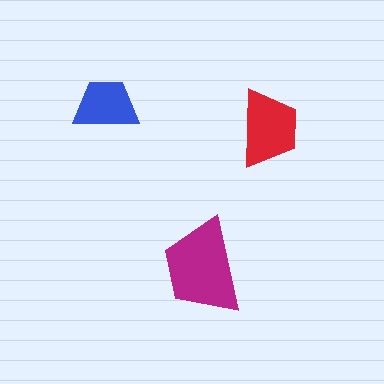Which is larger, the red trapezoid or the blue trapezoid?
The red one.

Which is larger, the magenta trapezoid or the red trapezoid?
The magenta one.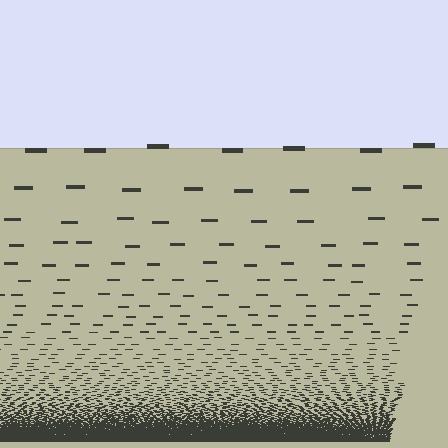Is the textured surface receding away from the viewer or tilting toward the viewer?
The surface appears to tilt toward the viewer. Texture elements get larger and sparser toward the top.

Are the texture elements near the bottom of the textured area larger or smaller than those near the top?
Smaller. The gradient is inverted — elements near the bottom are smaller and denser.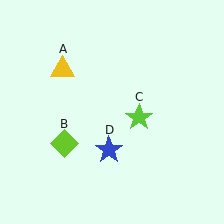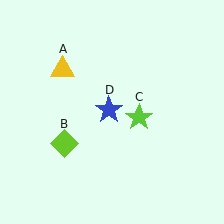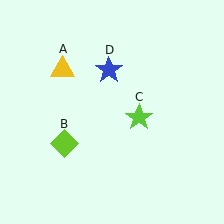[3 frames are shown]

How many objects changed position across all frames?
1 object changed position: blue star (object D).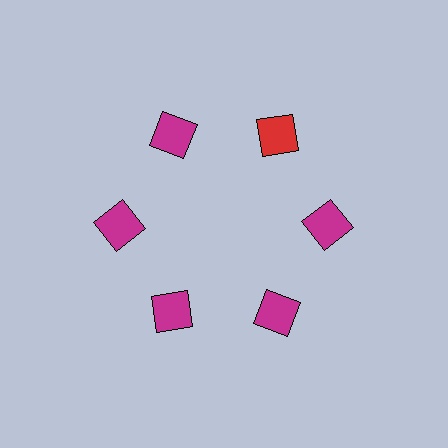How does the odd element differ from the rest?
It has a different color: red instead of magenta.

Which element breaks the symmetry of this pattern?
The red square at roughly the 1 o'clock position breaks the symmetry. All other shapes are magenta squares.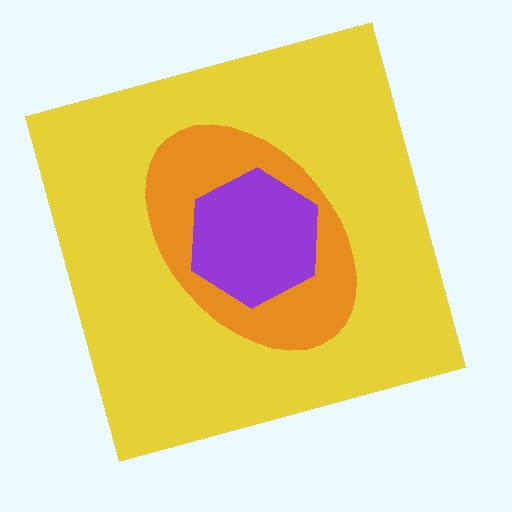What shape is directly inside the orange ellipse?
The purple hexagon.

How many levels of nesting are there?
3.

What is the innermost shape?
The purple hexagon.